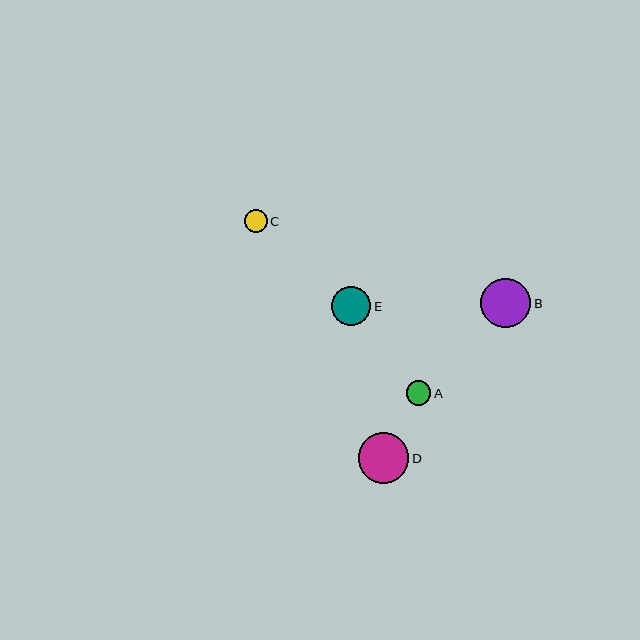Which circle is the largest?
Circle D is the largest with a size of approximately 51 pixels.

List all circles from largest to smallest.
From largest to smallest: D, B, E, A, C.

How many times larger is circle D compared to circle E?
Circle D is approximately 1.3 times the size of circle E.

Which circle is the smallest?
Circle C is the smallest with a size of approximately 22 pixels.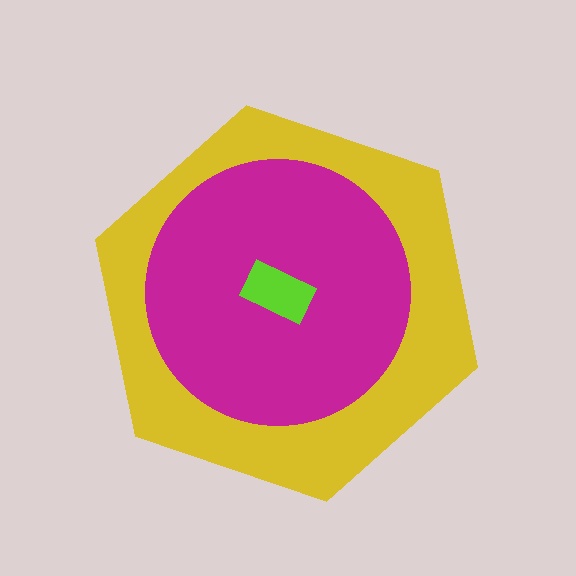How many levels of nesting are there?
3.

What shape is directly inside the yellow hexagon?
The magenta circle.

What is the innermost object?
The lime rectangle.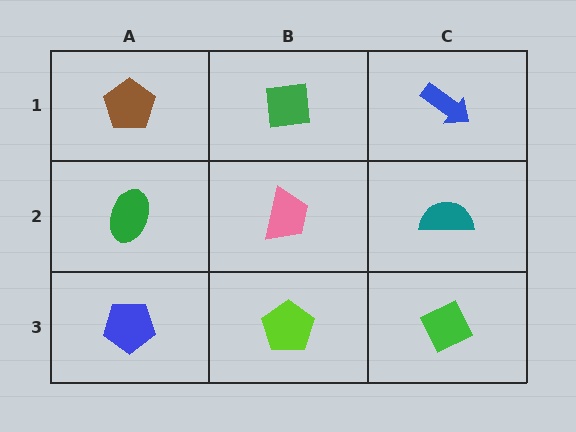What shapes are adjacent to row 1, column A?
A green ellipse (row 2, column A), a green square (row 1, column B).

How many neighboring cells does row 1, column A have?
2.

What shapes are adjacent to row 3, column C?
A teal semicircle (row 2, column C), a lime pentagon (row 3, column B).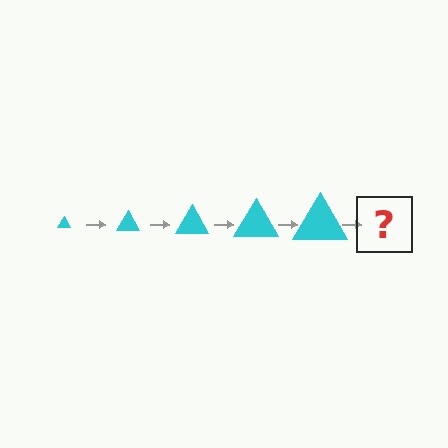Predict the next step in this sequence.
The next step is a cyan triangle, larger than the previous one.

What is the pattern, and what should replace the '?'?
The pattern is that the triangle gets progressively larger each step. The '?' should be a cyan triangle, larger than the previous one.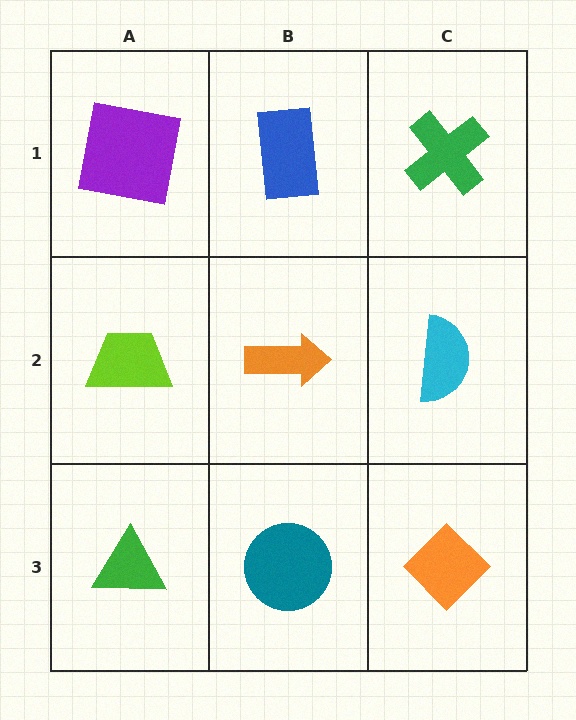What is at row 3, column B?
A teal circle.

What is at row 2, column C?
A cyan semicircle.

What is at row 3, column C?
An orange diamond.